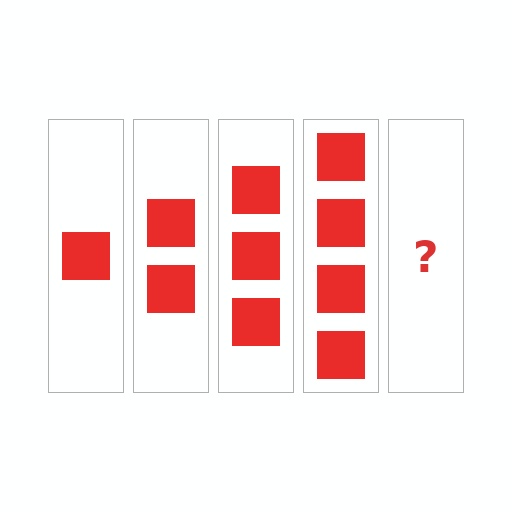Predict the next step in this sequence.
The next step is 5 squares.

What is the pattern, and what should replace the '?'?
The pattern is that each step adds one more square. The '?' should be 5 squares.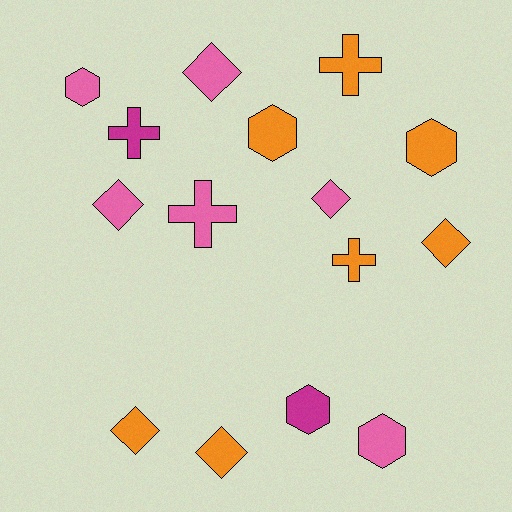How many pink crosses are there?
There is 1 pink cross.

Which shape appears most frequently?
Diamond, with 6 objects.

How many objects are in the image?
There are 15 objects.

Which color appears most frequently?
Orange, with 7 objects.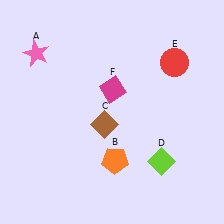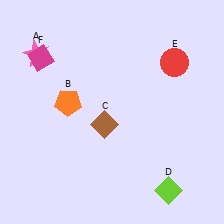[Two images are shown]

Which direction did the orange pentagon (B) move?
The orange pentagon (B) moved up.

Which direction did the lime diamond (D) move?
The lime diamond (D) moved down.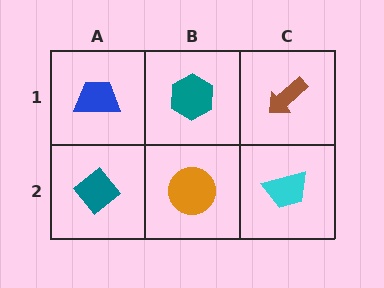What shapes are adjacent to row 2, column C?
A brown arrow (row 1, column C), an orange circle (row 2, column B).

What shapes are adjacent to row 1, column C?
A cyan trapezoid (row 2, column C), a teal hexagon (row 1, column B).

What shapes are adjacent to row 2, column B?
A teal hexagon (row 1, column B), a teal diamond (row 2, column A), a cyan trapezoid (row 2, column C).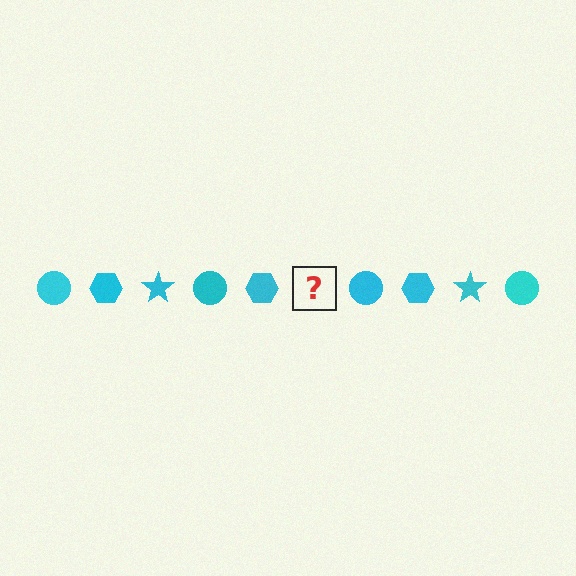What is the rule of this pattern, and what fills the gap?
The rule is that the pattern cycles through circle, hexagon, star shapes in cyan. The gap should be filled with a cyan star.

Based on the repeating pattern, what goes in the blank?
The blank should be a cyan star.